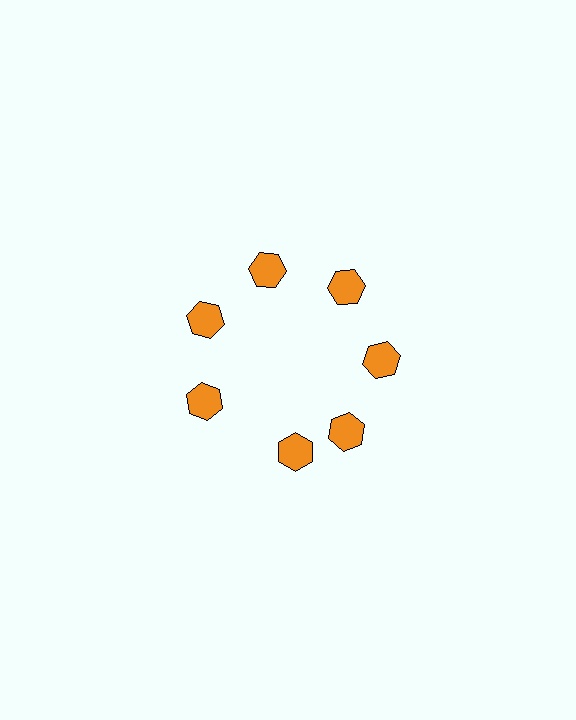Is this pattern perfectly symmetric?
No. The 7 orange hexagons are arranged in a ring, but one element near the 6 o'clock position is rotated out of alignment along the ring, breaking the 7-fold rotational symmetry.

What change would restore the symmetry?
The symmetry would be restored by rotating it back into even spacing with its neighbors so that all 7 hexagons sit at equal angles and equal distance from the center.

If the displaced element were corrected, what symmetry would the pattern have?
It would have 7-fold rotational symmetry — the pattern would map onto itself every 51 degrees.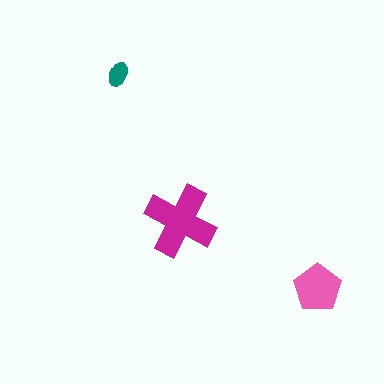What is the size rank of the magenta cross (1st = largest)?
1st.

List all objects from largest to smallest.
The magenta cross, the pink pentagon, the teal ellipse.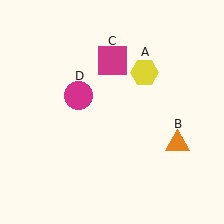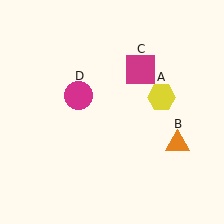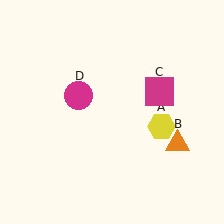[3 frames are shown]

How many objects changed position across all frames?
2 objects changed position: yellow hexagon (object A), magenta square (object C).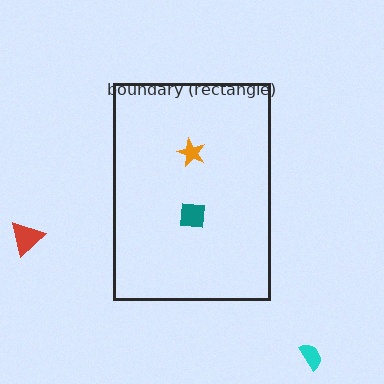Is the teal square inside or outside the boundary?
Inside.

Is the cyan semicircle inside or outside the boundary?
Outside.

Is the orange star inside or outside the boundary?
Inside.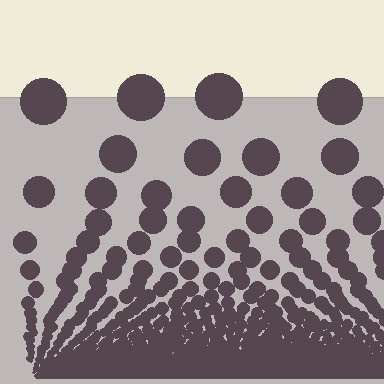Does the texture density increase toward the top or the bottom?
Density increases toward the bottom.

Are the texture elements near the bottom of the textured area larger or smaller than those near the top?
Smaller. The gradient is inverted — elements near the bottom are smaller and denser.